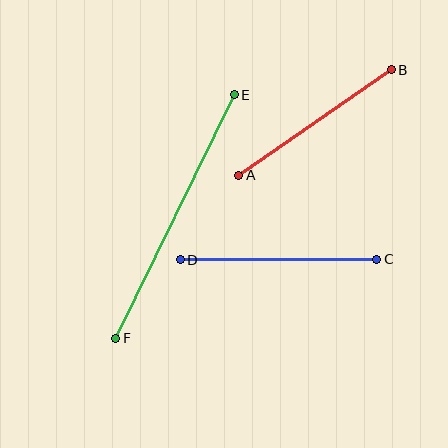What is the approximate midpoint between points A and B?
The midpoint is at approximately (315, 123) pixels.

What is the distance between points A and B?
The distance is approximately 185 pixels.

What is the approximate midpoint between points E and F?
The midpoint is at approximately (175, 217) pixels.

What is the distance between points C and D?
The distance is approximately 197 pixels.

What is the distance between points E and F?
The distance is approximately 271 pixels.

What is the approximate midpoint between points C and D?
The midpoint is at approximately (279, 260) pixels.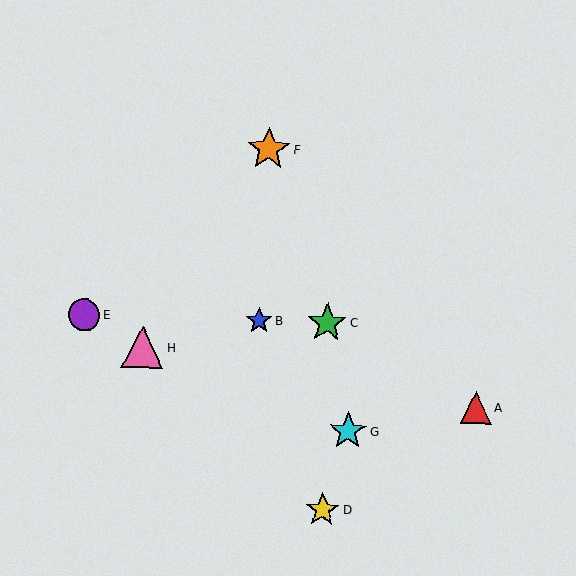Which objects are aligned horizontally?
Objects B, C, E are aligned horizontally.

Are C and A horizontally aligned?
No, C is at y≈323 and A is at y≈408.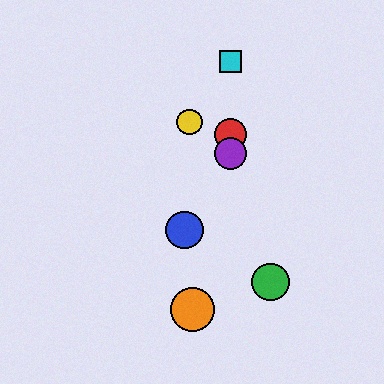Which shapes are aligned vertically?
The red circle, the purple circle, the cyan square are aligned vertically.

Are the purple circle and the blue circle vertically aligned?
No, the purple circle is at x≈230 and the blue circle is at x≈184.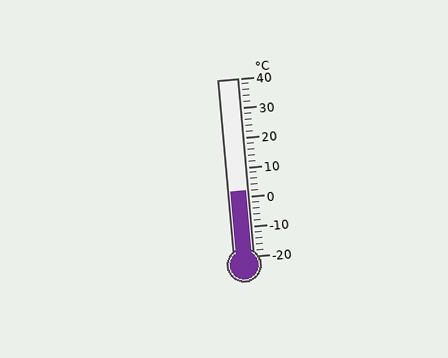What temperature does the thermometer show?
The thermometer shows approximately 2°C.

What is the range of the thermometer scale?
The thermometer scale ranges from -20°C to 40°C.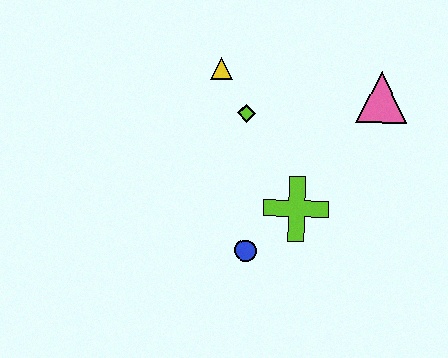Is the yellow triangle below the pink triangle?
No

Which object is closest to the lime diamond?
The yellow triangle is closest to the lime diamond.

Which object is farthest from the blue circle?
The pink triangle is farthest from the blue circle.